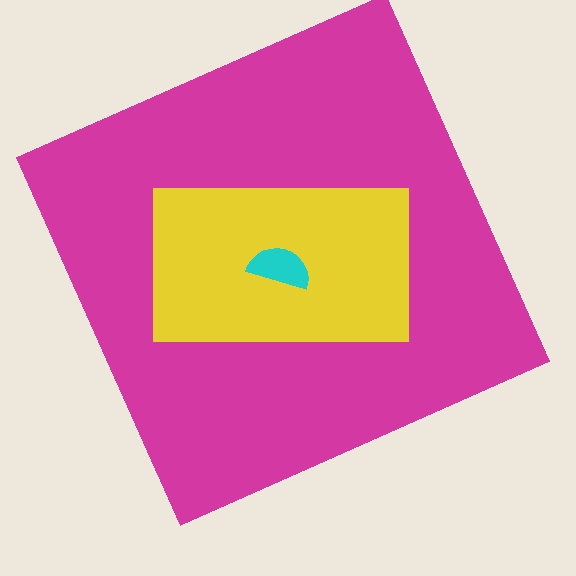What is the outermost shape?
The magenta square.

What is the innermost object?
The cyan semicircle.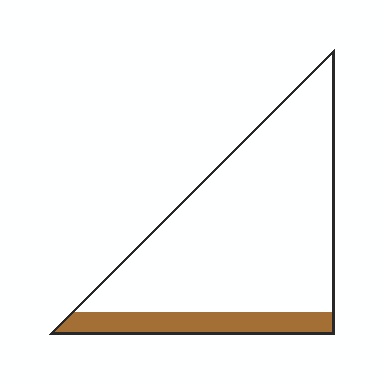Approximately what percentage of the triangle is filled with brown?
Approximately 15%.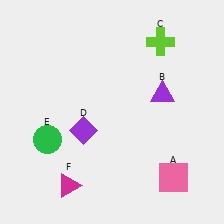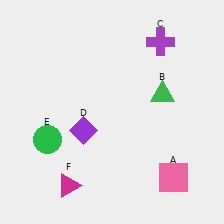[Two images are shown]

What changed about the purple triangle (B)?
In Image 1, B is purple. In Image 2, it changed to green.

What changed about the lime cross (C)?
In Image 1, C is lime. In Image 2, it changed to purple.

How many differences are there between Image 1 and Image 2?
There are 2 differences between the two images.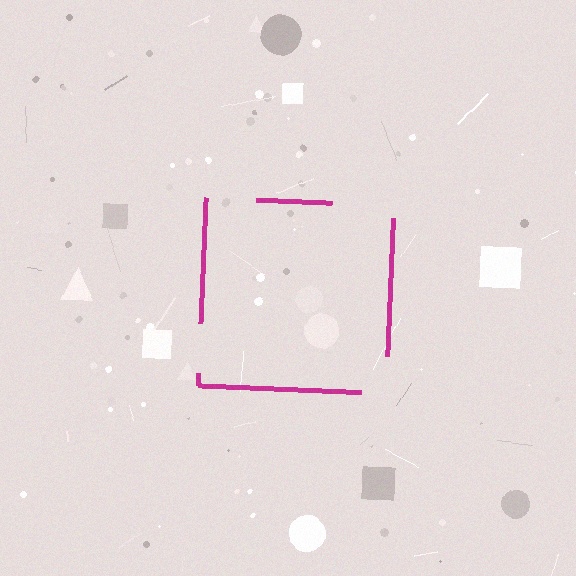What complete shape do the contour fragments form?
The contour fragments form a square.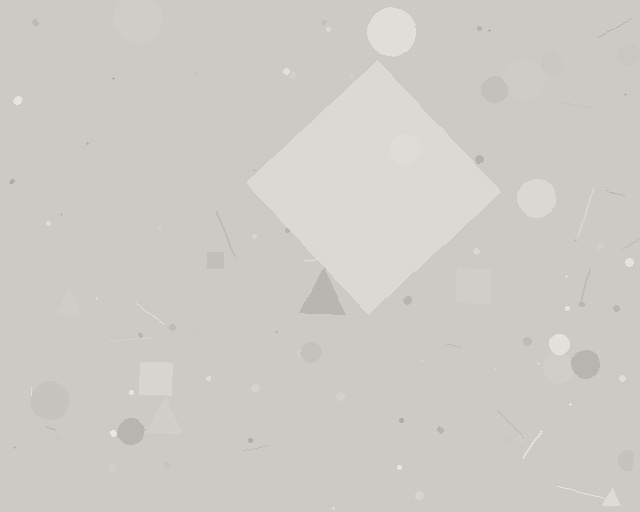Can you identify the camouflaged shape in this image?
The camouflaged shape is a diamond.